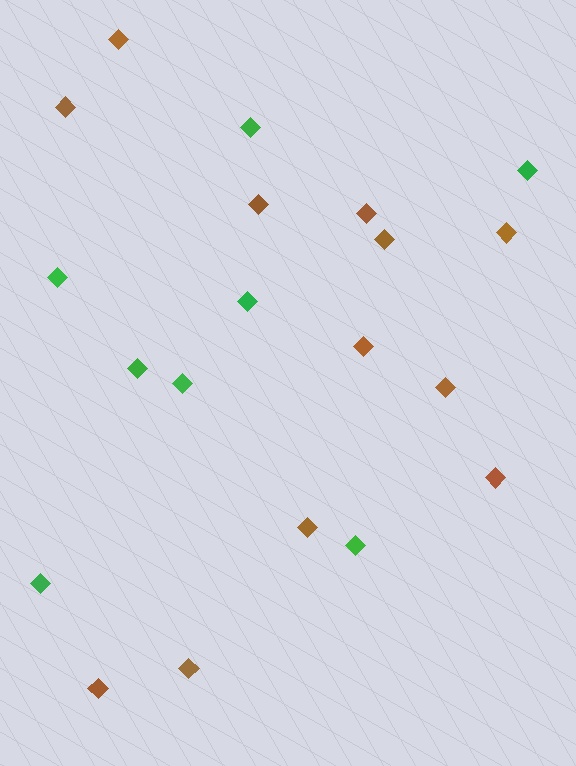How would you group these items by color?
There are 2 groups: one group of green diamonds (8) and one group of brown diamonds (12).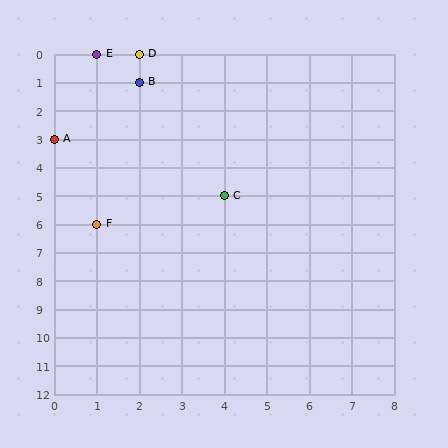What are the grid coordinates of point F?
Point F is at grid coordinates (1, 6).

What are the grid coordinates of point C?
Point C is at grid coordinates (4, 5).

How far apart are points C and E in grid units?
Points C and E are 3 columns and 5 rows apart (about 5.8 grid units diagonally).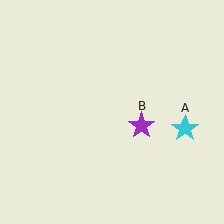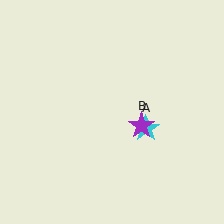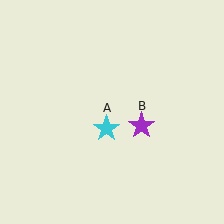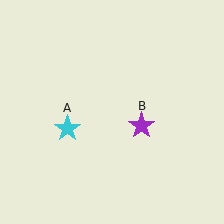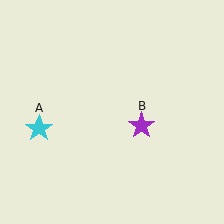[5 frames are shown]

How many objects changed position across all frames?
1 object changed position: cyan star (object A).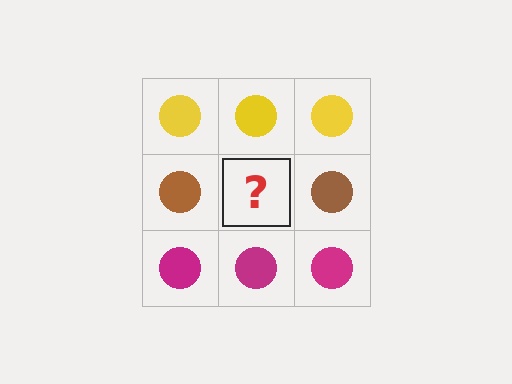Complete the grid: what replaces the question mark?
The question mark should be replaced with a brown circle.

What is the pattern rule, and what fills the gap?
The rule is that each row has a consistent color. The gap should be filled with a brown circle.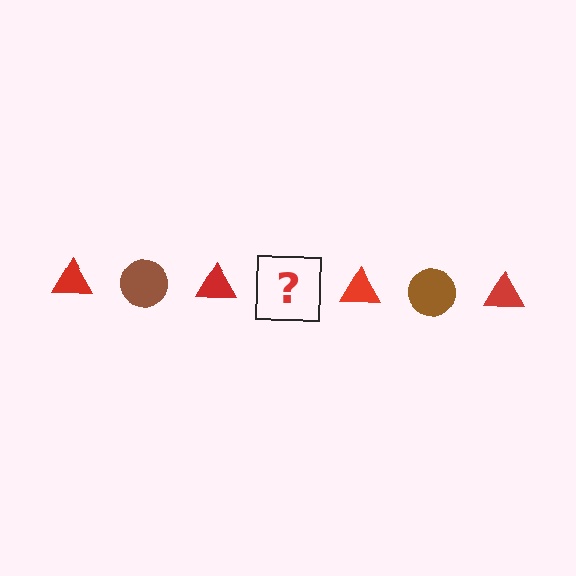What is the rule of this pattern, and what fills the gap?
The rule is that the pattern alternates between red triangle and brown circle. The gap should be filled with a brown circle.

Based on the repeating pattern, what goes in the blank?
The blank should be a brown circle.